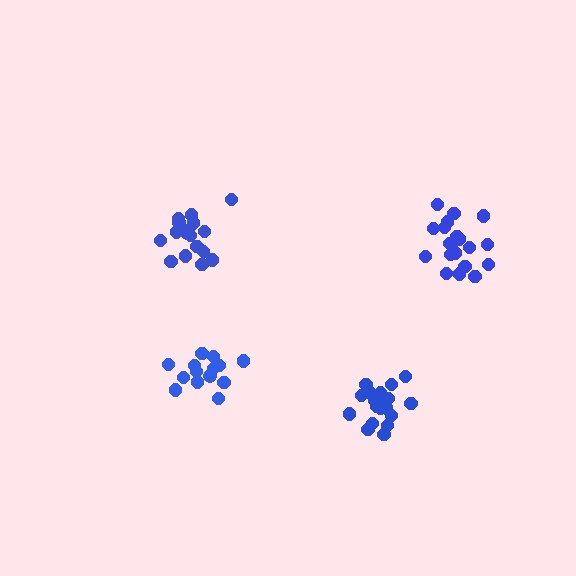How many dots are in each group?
Group 1: 14 dots, Group 2: 19 dots, Group 3: 19 dots, Group 4: 18 dots (70 total).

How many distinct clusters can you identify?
There are 4 distinct clusters.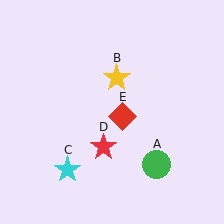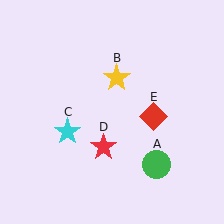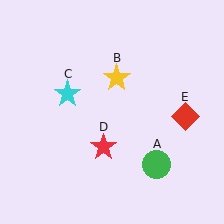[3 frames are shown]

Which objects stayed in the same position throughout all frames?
Green circle (object A) and yellow star (object B) and red star (object D) remained stationary.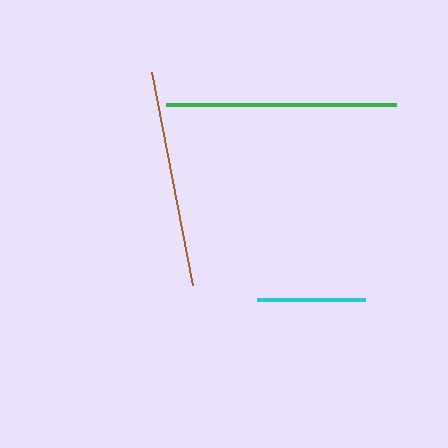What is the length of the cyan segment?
The cyan segment is approximately 108 pixels long.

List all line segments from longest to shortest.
From longest to shortest: green, brown, cyan.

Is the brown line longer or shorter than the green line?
The green line is longer than the brown line.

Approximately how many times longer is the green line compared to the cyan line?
The green line is approximately 2.1 times the length of the cyan line.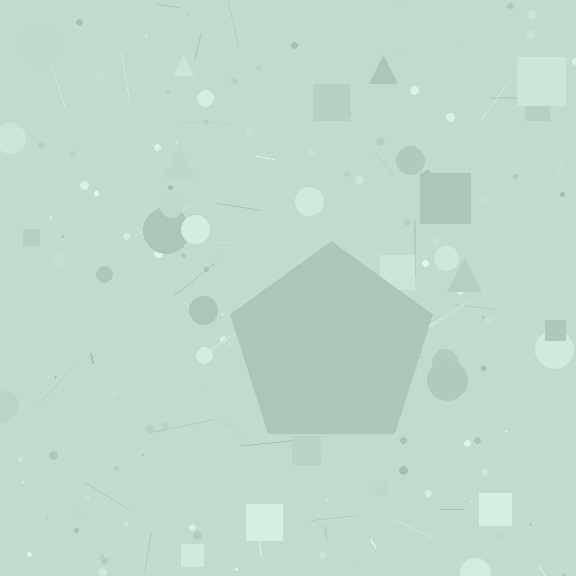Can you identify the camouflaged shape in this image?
The camouflaged shape is a pentagon.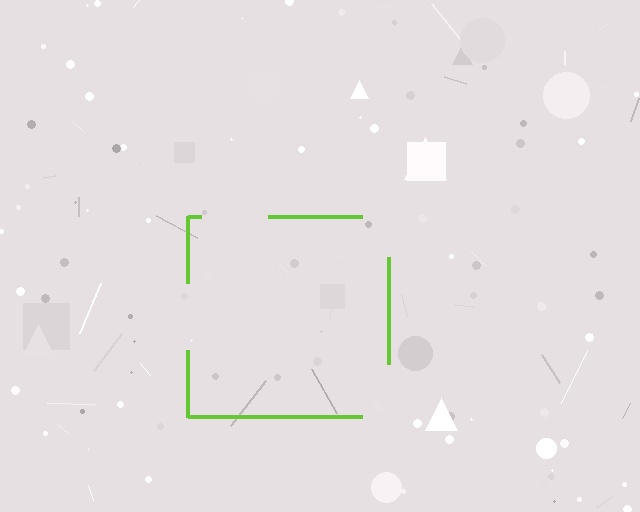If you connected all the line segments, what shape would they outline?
They would outline a square.